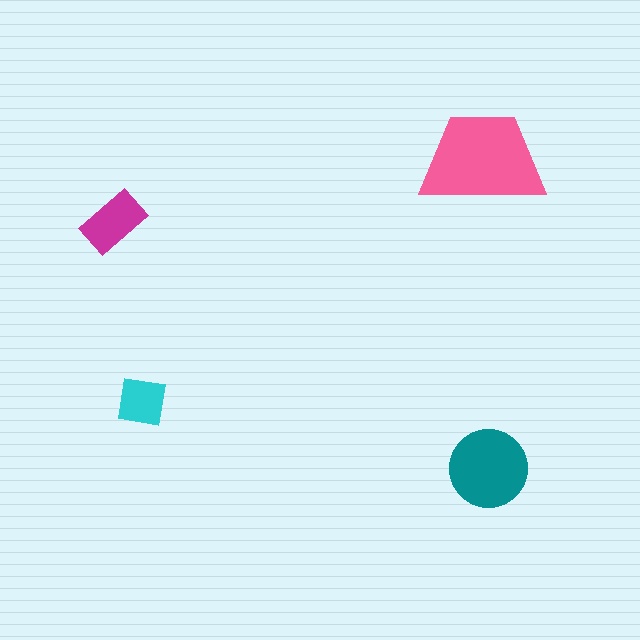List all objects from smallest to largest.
The cyan square, the magenta rectangle, the teal circle, the pink trapezoid.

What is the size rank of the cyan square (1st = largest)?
4th.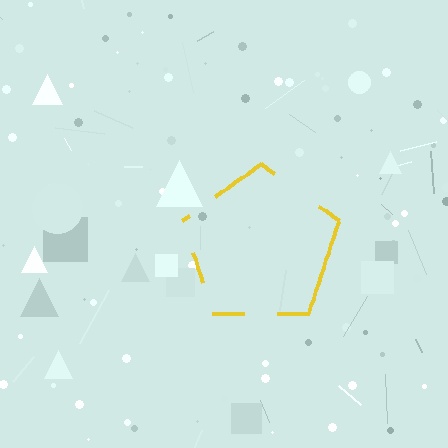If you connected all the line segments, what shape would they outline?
They would outline a pentagon.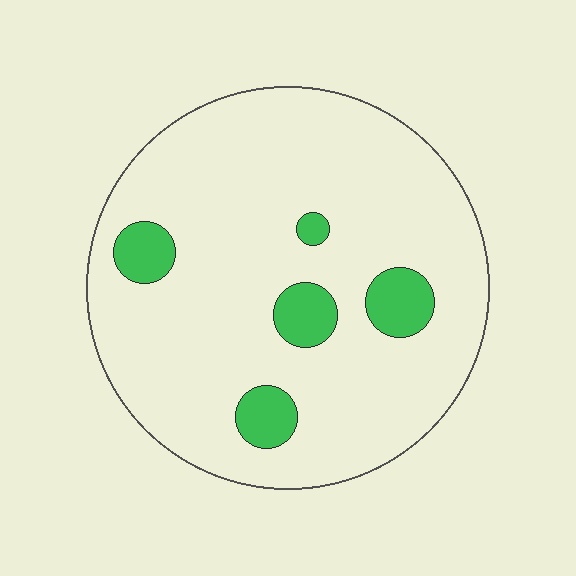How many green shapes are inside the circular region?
5.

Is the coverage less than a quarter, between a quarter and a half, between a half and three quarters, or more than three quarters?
Less than a quarter.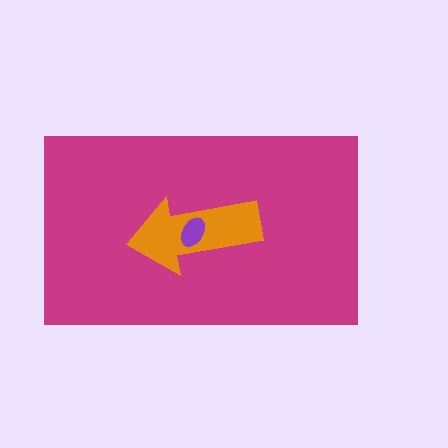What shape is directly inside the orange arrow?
The purple ellipse.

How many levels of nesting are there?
3.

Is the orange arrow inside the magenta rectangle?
Yes.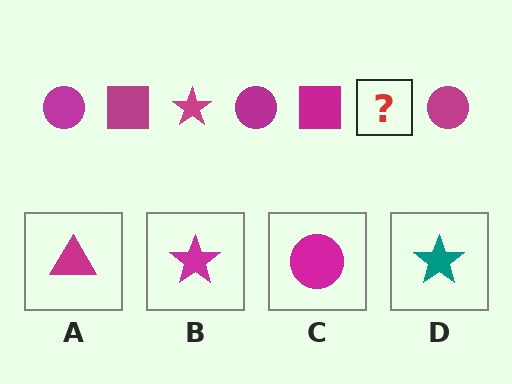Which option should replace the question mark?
Option B.